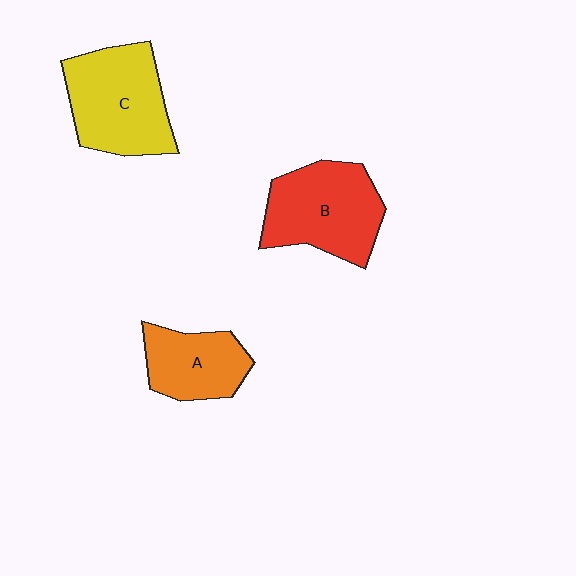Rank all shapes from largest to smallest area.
From largest to smallest: C (yellow), B (red), A (orange).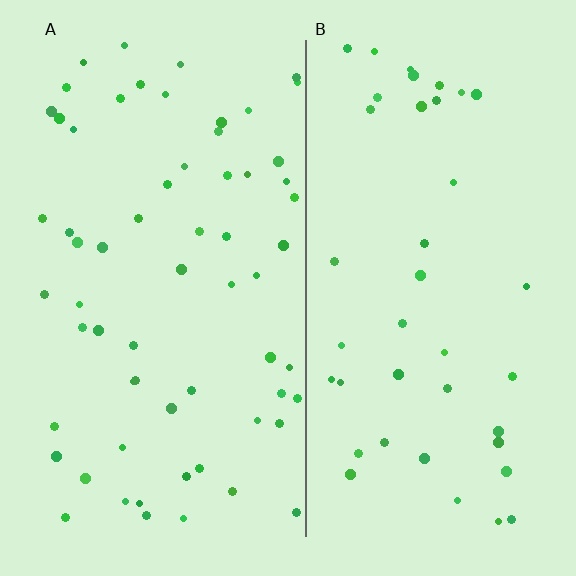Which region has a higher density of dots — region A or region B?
A (the left).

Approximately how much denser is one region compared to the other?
Approximately 1.6× — region A over region B.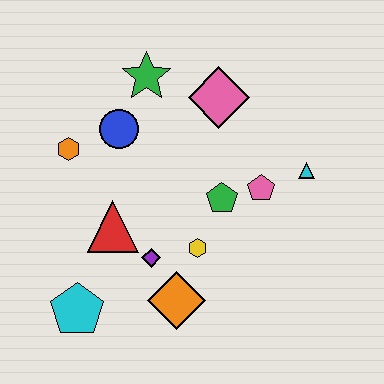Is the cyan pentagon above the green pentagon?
No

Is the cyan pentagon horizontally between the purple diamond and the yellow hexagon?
No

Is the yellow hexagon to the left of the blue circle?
No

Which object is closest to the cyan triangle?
The pink pentagon is closest to the cyan triangle.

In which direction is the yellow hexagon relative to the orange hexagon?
The yellow hexagon is to the right of the orange hexagon.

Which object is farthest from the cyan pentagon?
The cyan triangle is farthest from the cyan pentagon.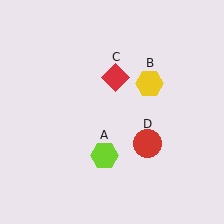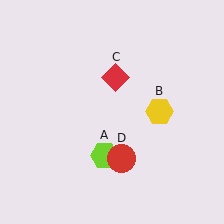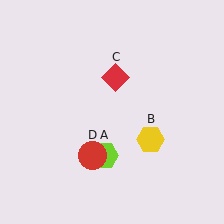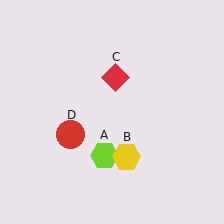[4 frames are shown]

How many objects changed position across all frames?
2 objects changed position: yellow hexagon (object B), red circle (object D).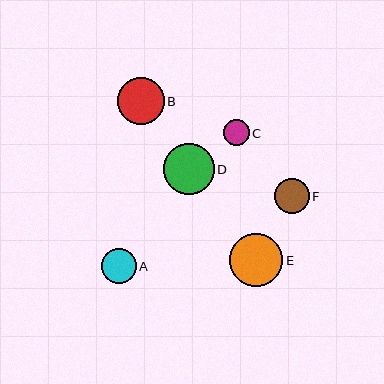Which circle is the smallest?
Circle C is the smallest with a size of approximately 26 pixels.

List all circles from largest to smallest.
From largest to smallest: E, D, B, A, F, C.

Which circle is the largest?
Circle E is the largest with a size of approximately 53 pixels.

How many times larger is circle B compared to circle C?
Circle B is approximately 1.8 times the size of circle C.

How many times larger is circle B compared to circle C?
Circle B is approximately 1.8 times the size of circle C.